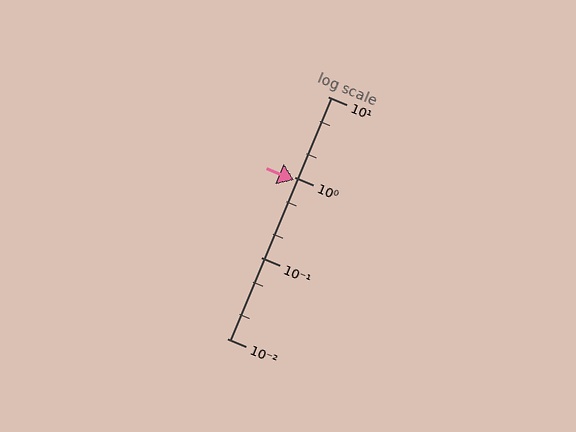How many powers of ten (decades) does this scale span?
The scale spans 3 decades, from 0.01 to 10.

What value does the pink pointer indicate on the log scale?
The pointer indicates approximately 0.92.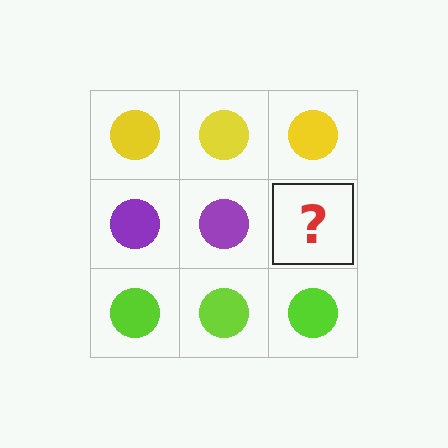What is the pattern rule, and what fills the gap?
The rule is that each row has a consistent color. The gap should be filled with a purple circle.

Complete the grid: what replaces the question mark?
The question mark should be replaced with a purple circle.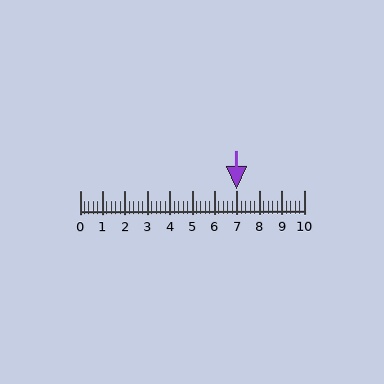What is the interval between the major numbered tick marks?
The major tick marks are spaced 1 units apart.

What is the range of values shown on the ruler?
The ruler shows values from 0 to 10.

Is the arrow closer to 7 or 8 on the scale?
The arrow is closer to 7.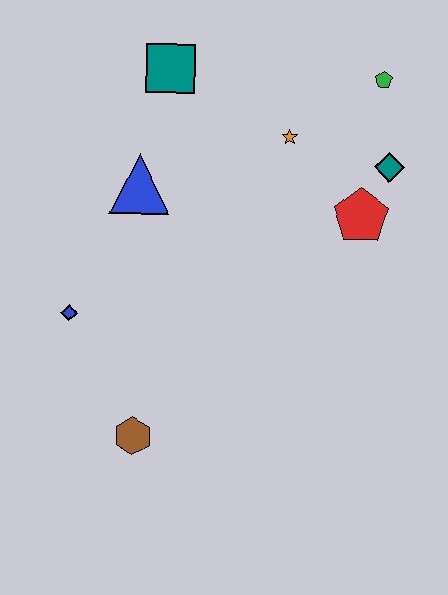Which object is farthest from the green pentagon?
The brown hexagon is farthest from the green pentagon.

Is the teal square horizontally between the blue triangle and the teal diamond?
Yes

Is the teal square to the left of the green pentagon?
Yes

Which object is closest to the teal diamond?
The red pentagon is closest to the teal diamond.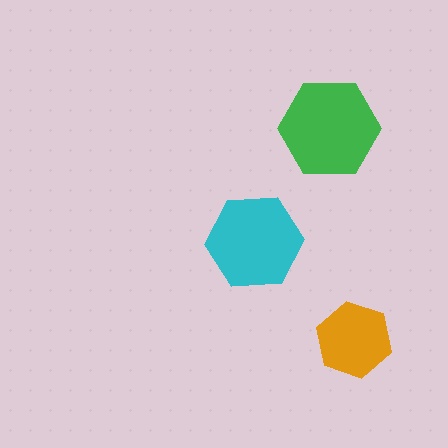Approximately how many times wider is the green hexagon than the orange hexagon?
About 1.5 times wider.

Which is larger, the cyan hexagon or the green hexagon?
The green one.